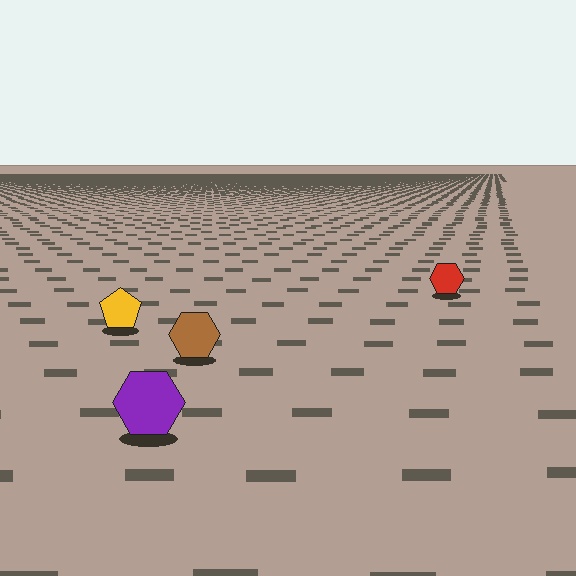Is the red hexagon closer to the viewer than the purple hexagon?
No. The purple hexagon is closer — you can tell from the texture gradient: the ground texture is coarser near it.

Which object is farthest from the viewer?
The red hexagon is farthest from the viewer. It appears smaller and the ground texture around it is denser.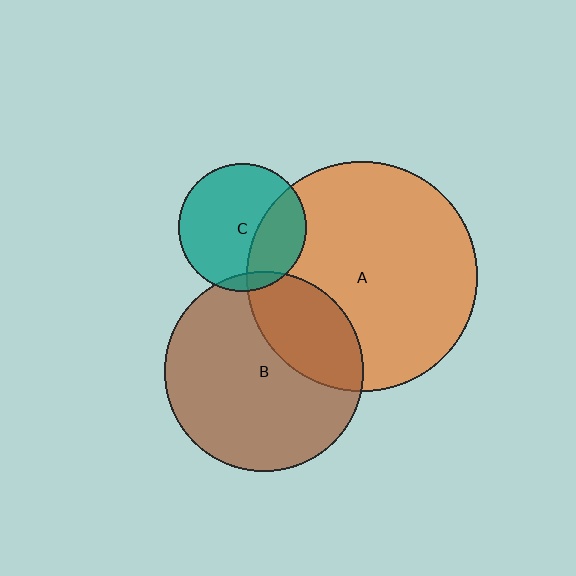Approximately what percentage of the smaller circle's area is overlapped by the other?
Approximately 30%.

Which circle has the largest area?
Circle A (orange).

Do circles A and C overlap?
Yes.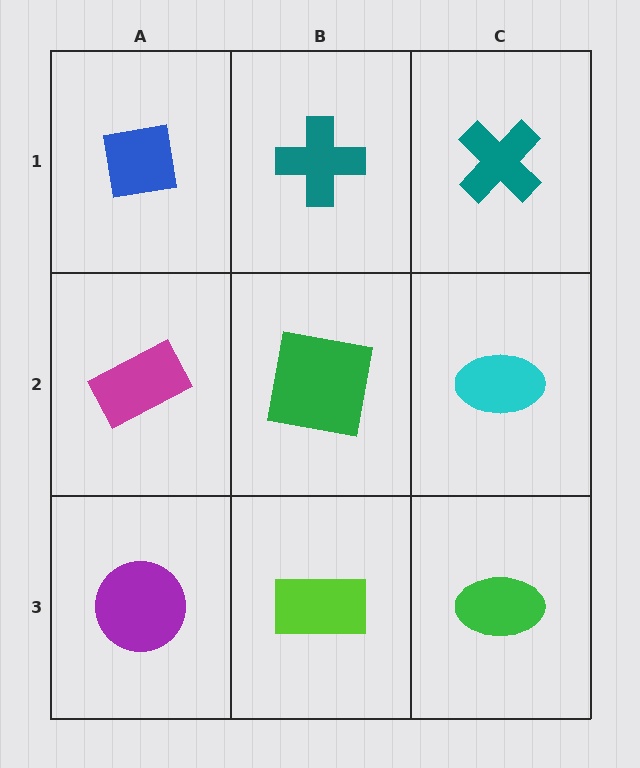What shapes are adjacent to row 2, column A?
A blue square (row 1, column A), a purple circle (row 3, column A), a green square (row 2, column B).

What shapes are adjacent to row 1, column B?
A green square (row 2, column B), a blue square (row 1, column A), a teal cross (row 1, column C).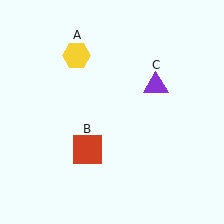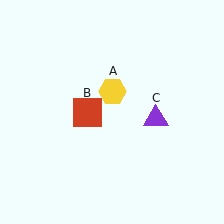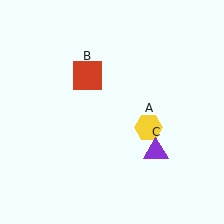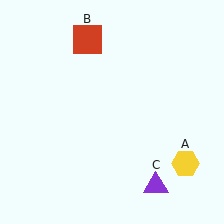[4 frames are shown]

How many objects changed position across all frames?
3 objects changed position: yellow hexagon (object A), red square (object B), purple triangle (object C).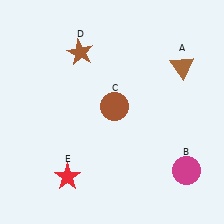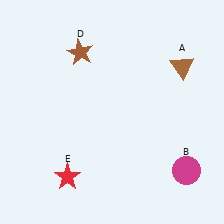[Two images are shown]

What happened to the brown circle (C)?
The brown circle (C) was removed in Image 2. It was in the top-right area of Image 1.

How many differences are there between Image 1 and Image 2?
There is 1 difference between the two images.